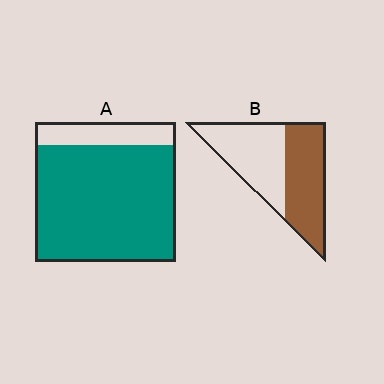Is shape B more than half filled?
Roughly half.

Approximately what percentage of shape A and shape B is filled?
A is approximately 85% and B is approximately 50%.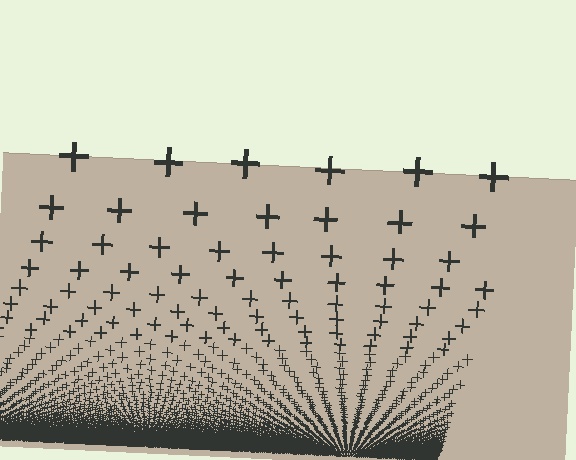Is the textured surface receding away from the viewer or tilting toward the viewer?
The surface appears to tilt toward the viewer. Texture elements get larger and sparser toward the top.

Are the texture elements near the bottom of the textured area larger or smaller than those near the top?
Smaller. The gradient is inverted — elements near the bottom are smaller and denser.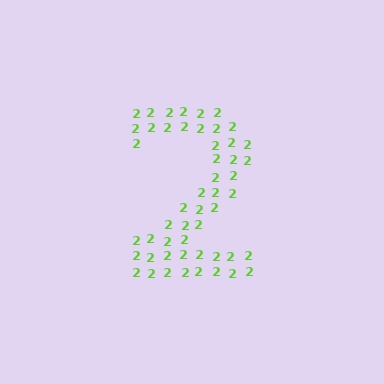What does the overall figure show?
The overall figure shows the digit 2.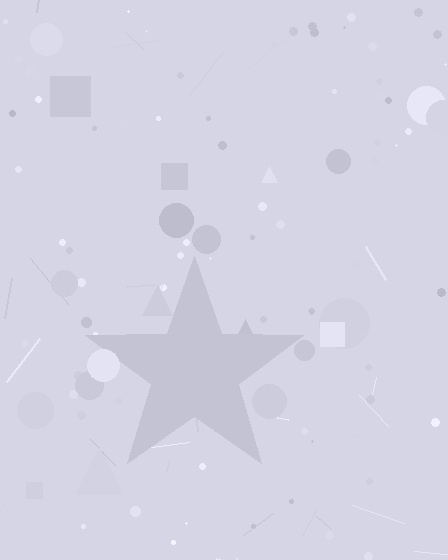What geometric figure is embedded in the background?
A star is embedded in the background.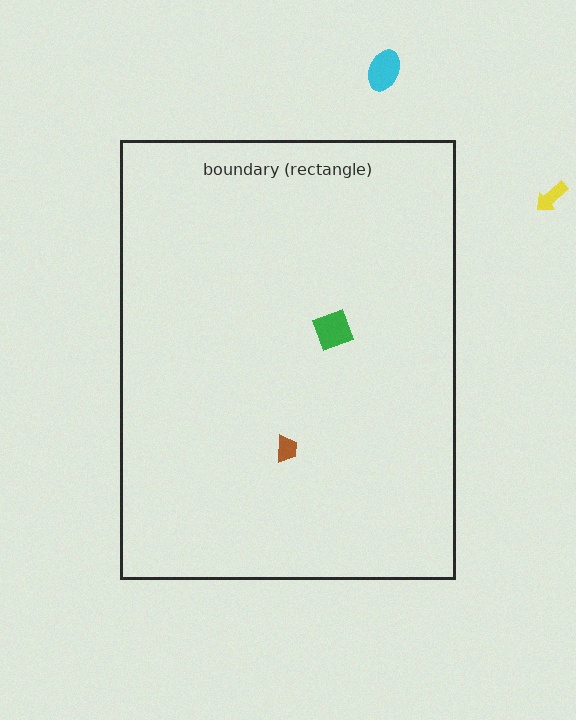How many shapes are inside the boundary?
2 inside, 2 outside.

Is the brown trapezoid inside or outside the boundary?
Inside.